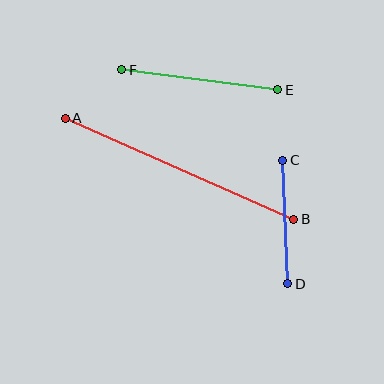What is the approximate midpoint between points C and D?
The midpoint is at approximately (285, 222) pixels.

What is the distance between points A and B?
The distance is approximately 250 pixels.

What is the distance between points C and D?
The distance is approximately 124 pixels.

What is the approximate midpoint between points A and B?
The midpoint is at approximately (180, 169) pixels.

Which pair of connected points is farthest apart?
Points A and B are farthest apart.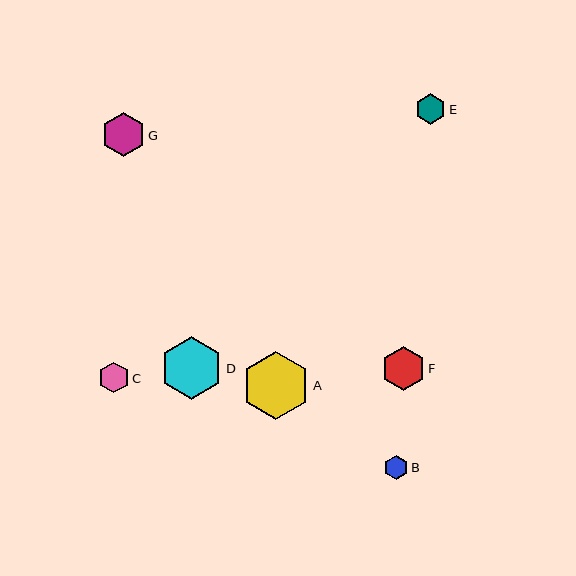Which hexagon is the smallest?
Hexagon B is the smallest with a size of approximately 24 pixels.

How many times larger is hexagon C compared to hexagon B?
Hexagon C is approximately 1.3 times the size of hexagon B.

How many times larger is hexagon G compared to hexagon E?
Hexagon G is approximately 1.4 times the size of hexagon E.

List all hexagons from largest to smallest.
From largest to smallest: A, D, G, F, C, E, B.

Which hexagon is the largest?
Hexagon A is the largest with a size of approximately 68 pixels.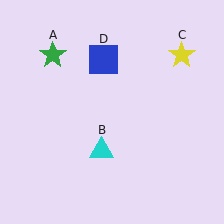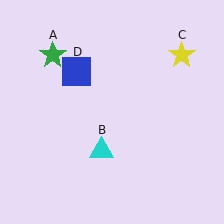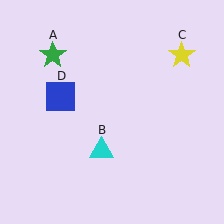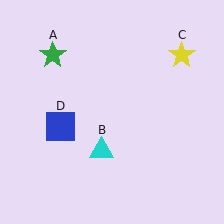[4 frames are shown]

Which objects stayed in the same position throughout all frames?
Green star (object A) and cyan triangle (object B) and yellow star (object C) remained stationary.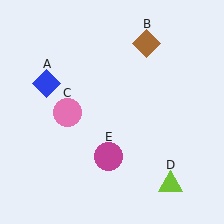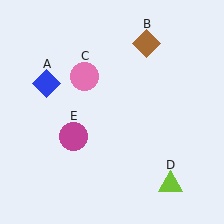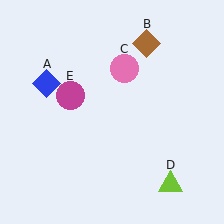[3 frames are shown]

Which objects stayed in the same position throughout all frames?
Blue diamond (object A) and brown diamond (object B) and lime triangle (object D) remained stationary.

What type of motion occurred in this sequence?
The pink circle (object C), magenta circle (object E) rotated clockwise around the center of the scene.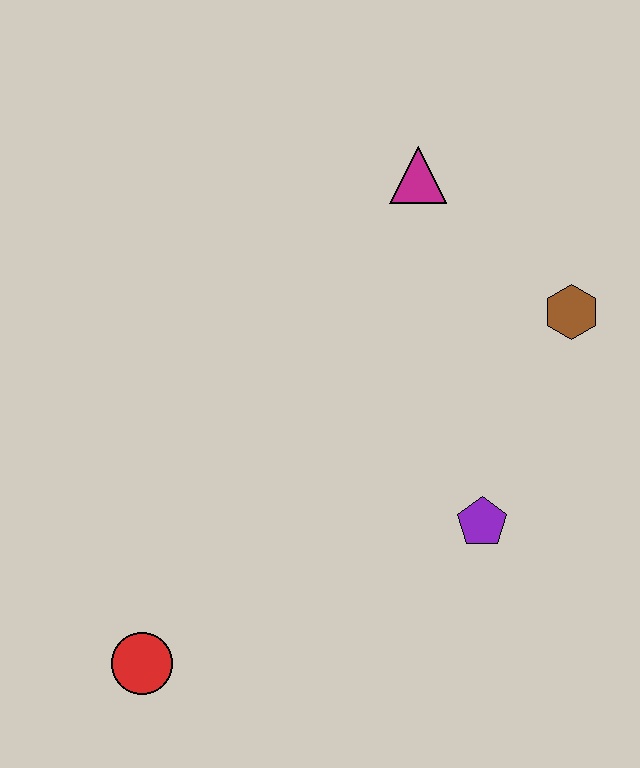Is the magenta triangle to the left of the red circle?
No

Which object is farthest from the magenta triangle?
The red circle is farthest from the magenta triangle.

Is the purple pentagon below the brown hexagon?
Yes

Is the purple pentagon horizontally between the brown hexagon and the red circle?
Yes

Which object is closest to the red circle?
The purple pentagon is closest to the red circle.